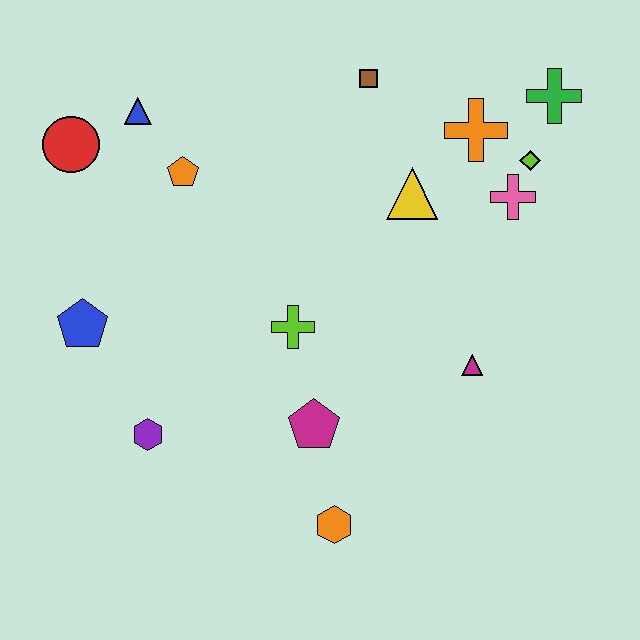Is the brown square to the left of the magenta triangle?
Yes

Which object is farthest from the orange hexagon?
The green cross is farthest from the orange hexagon.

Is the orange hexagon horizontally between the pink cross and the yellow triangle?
No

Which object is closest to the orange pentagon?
The blue triangle is closest to the orange pentagon.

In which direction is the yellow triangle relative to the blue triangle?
The yellow triangle is to the right of the blue triangle.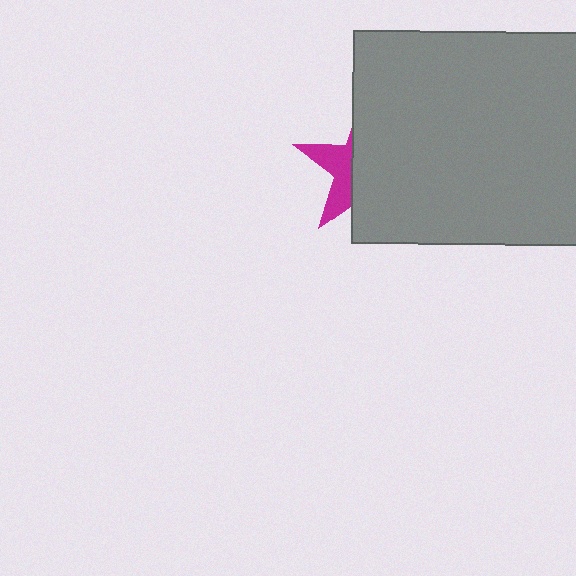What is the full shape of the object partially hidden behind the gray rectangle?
The partially hidden object is a magenta star.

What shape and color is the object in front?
The object in front is a gray rectangle.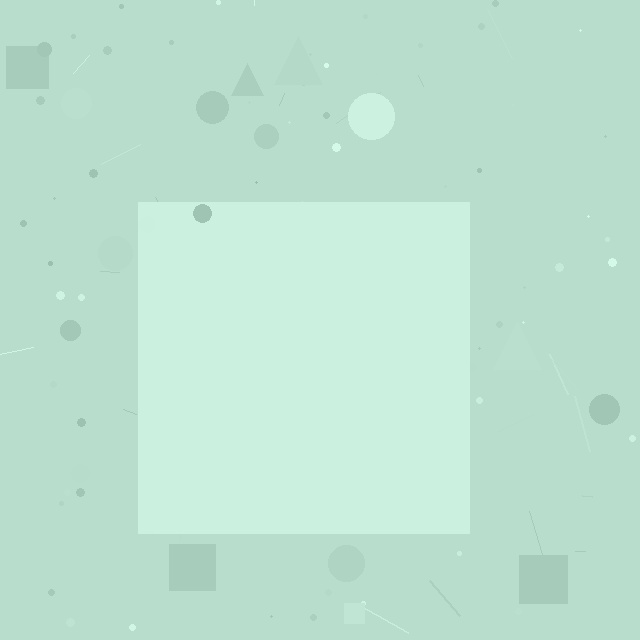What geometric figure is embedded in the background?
A square is embedded in the background.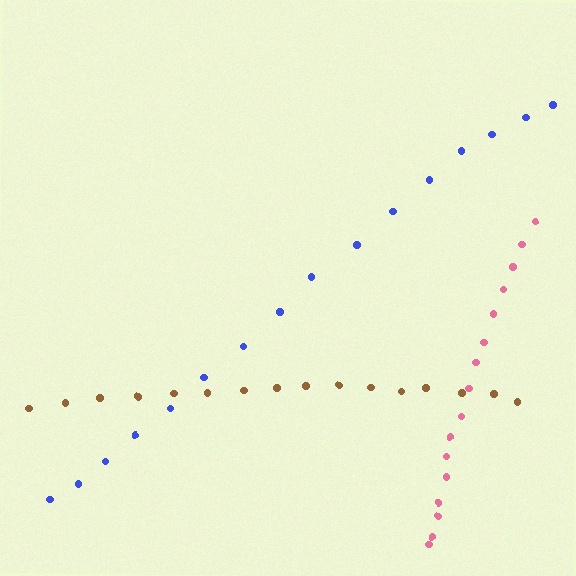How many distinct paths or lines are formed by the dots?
There are 3 distinct paths.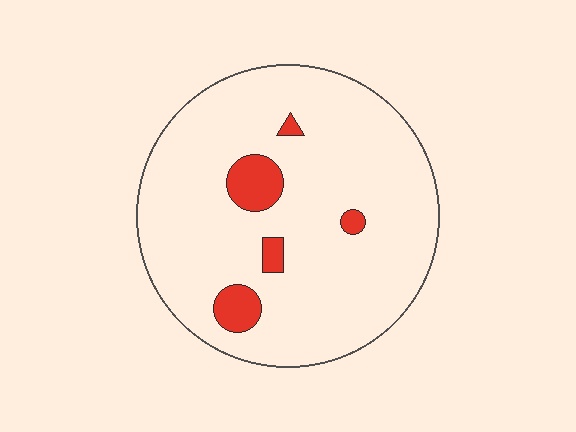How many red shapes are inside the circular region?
5.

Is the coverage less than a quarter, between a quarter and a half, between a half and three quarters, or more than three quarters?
Less than a quarter.